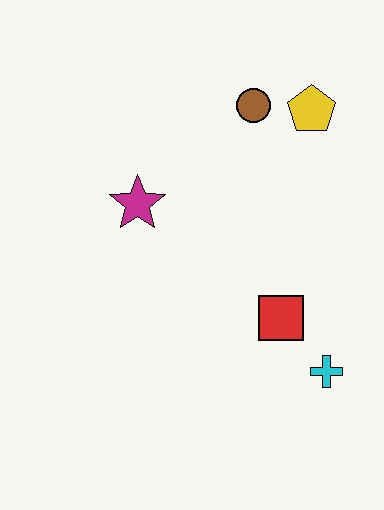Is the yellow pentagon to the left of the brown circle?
No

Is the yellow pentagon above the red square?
Yes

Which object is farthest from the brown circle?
The cyan cross is farthest from the brown circle.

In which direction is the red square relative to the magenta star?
The red square is to the right of the magenta star.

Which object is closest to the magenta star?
The brown circle is closest to the magenta star.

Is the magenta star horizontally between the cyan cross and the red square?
No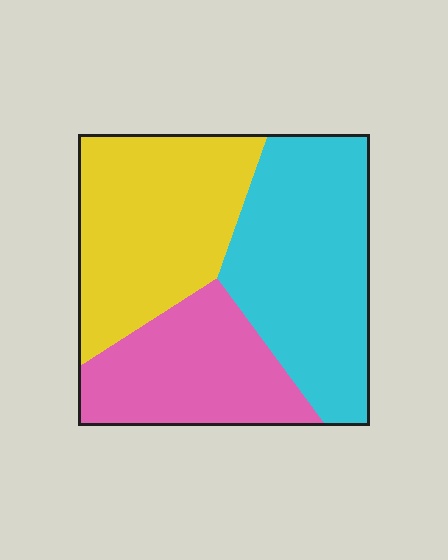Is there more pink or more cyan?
Cyan.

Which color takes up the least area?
Pink, at roughly 25%.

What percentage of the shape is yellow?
Yellow covers around 35% of the shape.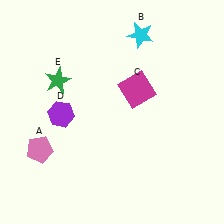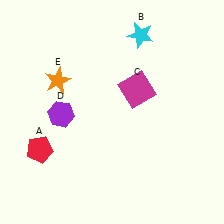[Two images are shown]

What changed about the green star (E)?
In Image 1, E is green. In Image 2, it changed to orange.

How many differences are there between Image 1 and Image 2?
There are 2 differences between the two images.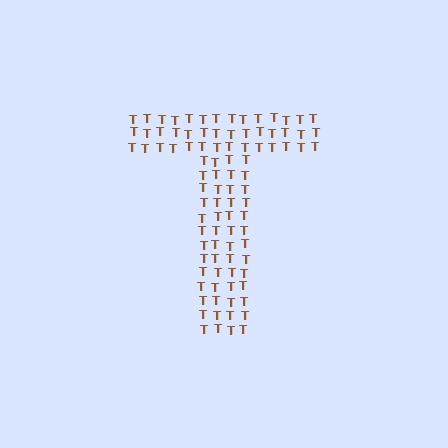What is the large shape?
The large shape is the letter T.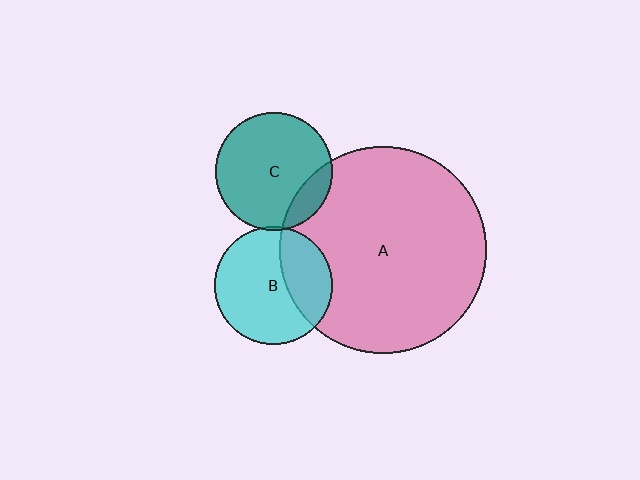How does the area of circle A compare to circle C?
Approximately 3.1 times.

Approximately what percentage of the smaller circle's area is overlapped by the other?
Approximately 15%.